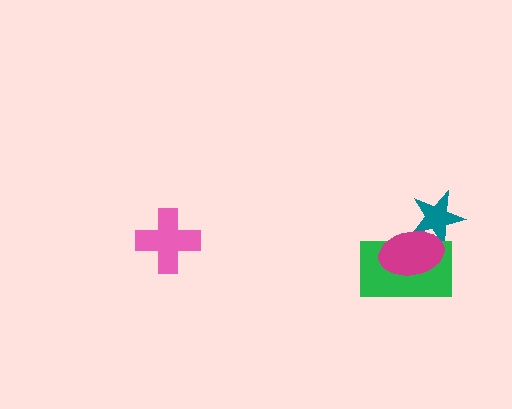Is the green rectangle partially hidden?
Yes, it is partially covered by another shape.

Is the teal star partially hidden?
Yes, it is partially covered by another shape.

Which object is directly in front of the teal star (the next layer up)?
The green rectangle is directly in front of the teal star.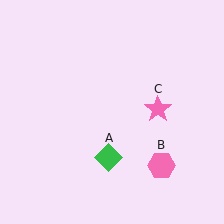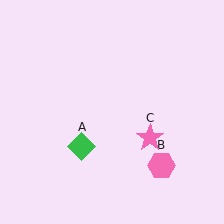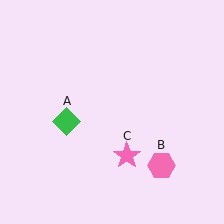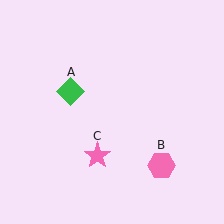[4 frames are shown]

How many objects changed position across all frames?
2 objects changed position: green diamond (object A), pink star (object C).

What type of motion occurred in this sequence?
The green diamond (object A), pink star (object C) rotated clockwise around the center of the scene.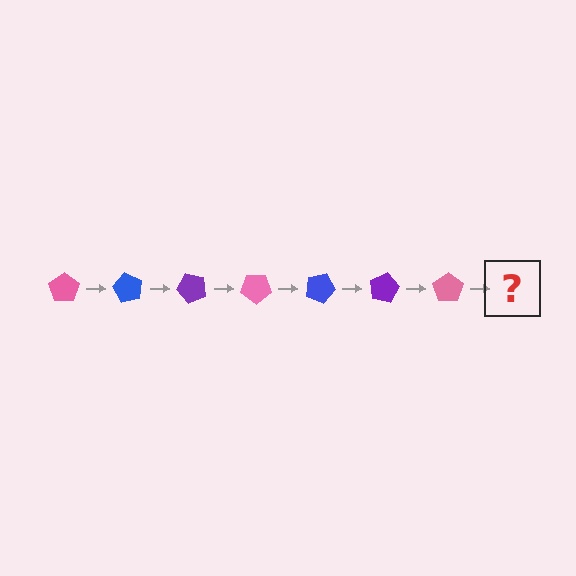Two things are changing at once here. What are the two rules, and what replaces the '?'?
The two rules are that it rotates 60 degrees each step and the color cycles through pink, blue, and purple. The '?' should be a blue pentagon, rotated 420 degrees from the start.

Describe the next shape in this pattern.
It should be a blue pentagon, rotated 420 degrees from the start.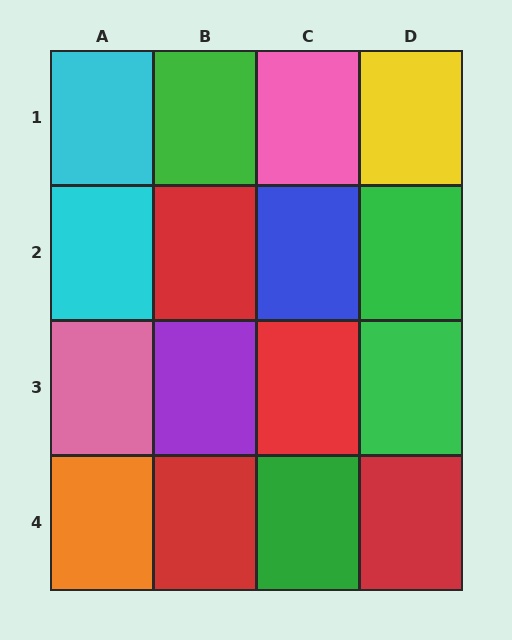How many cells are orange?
1 cell is orange.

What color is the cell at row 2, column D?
Green.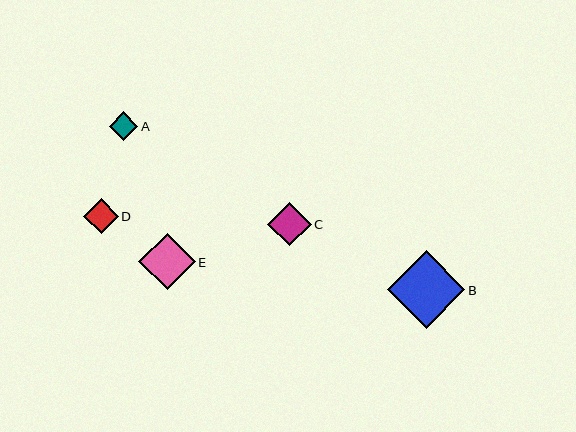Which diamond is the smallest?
Diamond A is the smallest with a size of approximately 29 pixels.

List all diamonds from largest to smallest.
From largest to smallest: B, E, C, D, A.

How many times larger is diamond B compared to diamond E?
Diamond B is approximately 1.4 times the size of diamond E.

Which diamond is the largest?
Diamond B is the largest with a size of approximately 78 pixels.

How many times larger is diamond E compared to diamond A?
Diamond E is approximately 2.0 times the size of diamond A.